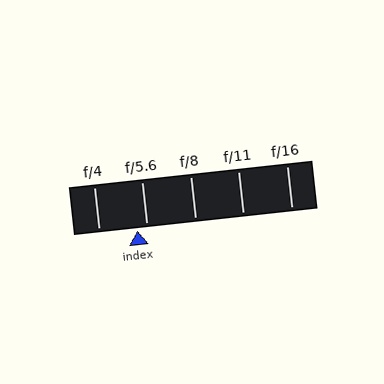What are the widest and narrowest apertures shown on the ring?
The widest aperture shown is f/4 and the narrowest is f/16.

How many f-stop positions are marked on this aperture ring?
There are 5 f-stop positions marked.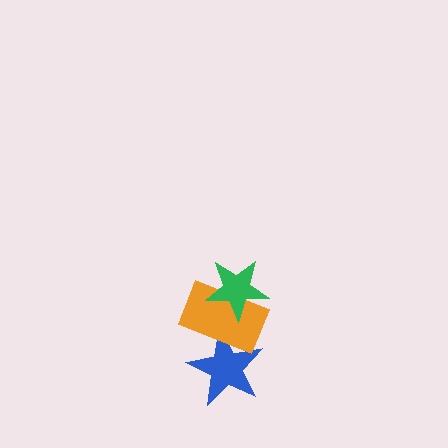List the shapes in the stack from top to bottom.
From top to bottom: the green star, the orange rectangle, the blue star.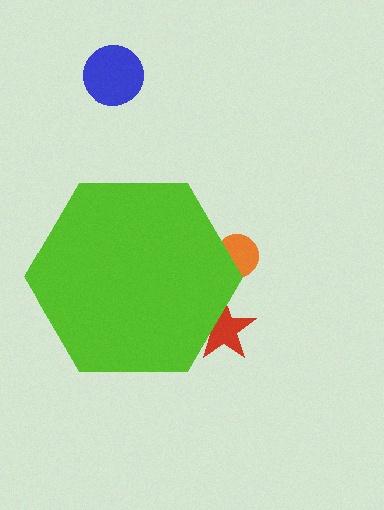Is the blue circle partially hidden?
No, the blue circle is fully visible.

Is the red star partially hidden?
Yes, the red star is partially hidden behind the lime hexagon.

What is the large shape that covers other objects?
A lime hexagon.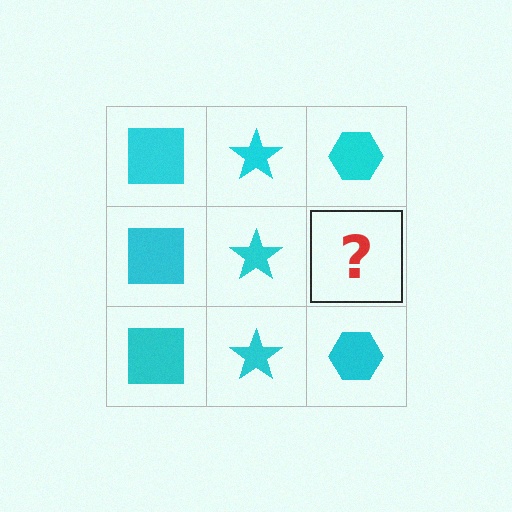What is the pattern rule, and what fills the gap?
The rule is that each column has a consistent shape. The gap should be filled with a cyan hexagon.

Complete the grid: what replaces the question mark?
The question mark should be replaced with a cyan hexagon.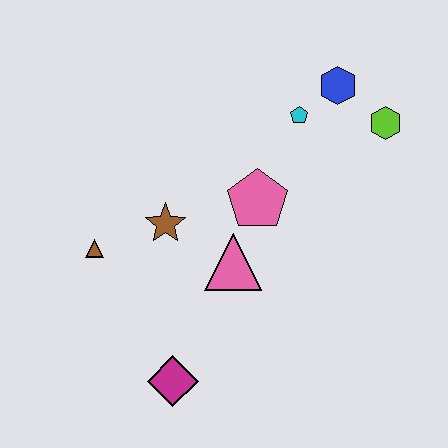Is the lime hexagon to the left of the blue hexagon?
No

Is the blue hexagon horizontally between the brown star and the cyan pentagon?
No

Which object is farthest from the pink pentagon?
The magenta diamond is farthest from the pink pentagon.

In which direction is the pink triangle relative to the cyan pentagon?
The pink triangle is below the cyan pentagon.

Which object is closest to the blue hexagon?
The cyan pentagon is closest to the blue hexagon.